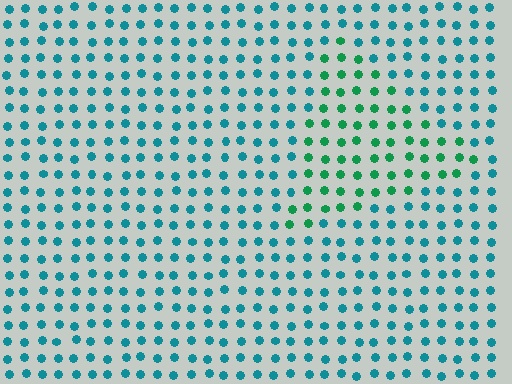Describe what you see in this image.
The image is filled with small teal elements in a uniform arrangement. A triangle-shaped region is visible where the elements are tinted to a slightly different hue, forming a subtle color boundary.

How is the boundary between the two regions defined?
The boundary is defined purely by a slight shift in hue (about 39 degrees). Spacing, size, and orientation are identical on both sides.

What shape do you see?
I see a triangle.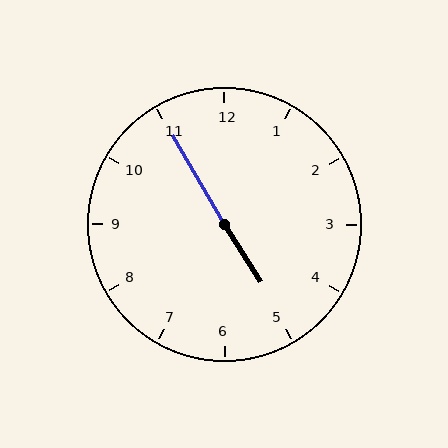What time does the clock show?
4:55.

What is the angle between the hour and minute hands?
Approximately 178 degrees.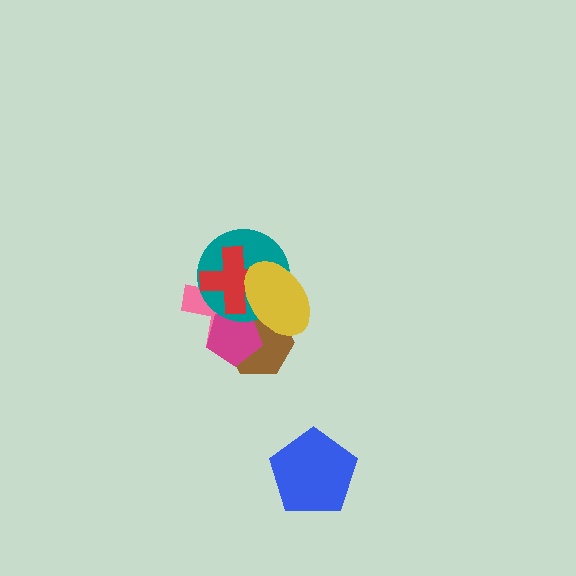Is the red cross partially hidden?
Yes, it is partially covered by another shape.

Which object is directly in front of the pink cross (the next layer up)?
The brown hexagon is directly in front of the pink cross.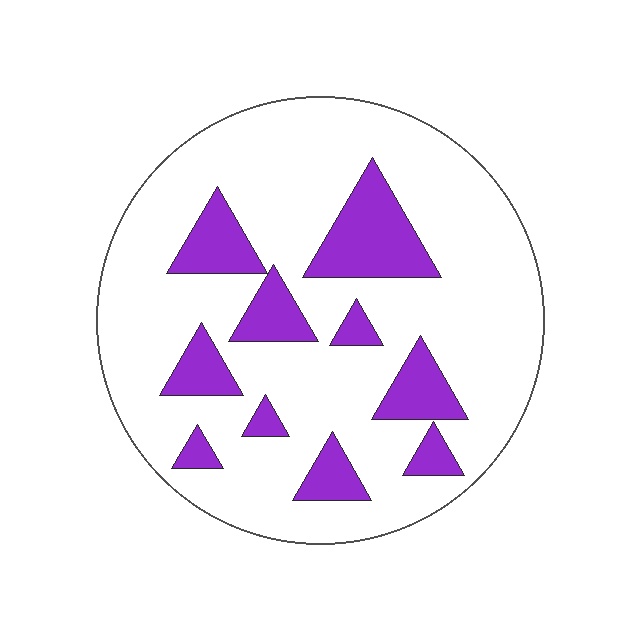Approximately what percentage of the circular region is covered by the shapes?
Approximately 20%.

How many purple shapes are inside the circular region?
10.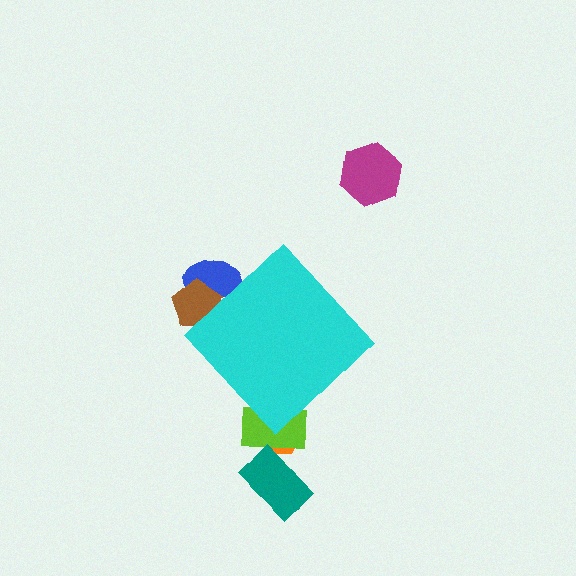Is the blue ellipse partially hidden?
Yes, the blue ellipse is partially hidden behind the cyan diamond.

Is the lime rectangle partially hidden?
Yes, the lime rectangle is partially hidden behind the cyan diamond.